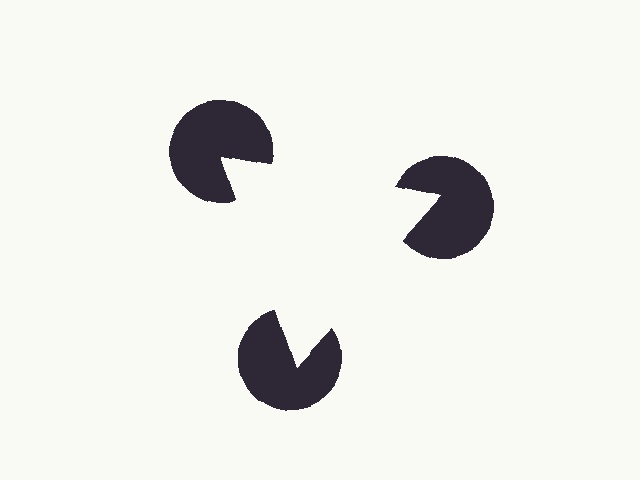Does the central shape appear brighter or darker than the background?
It typically appears slightly brighter than the background, even though no actual brightness change is drawn.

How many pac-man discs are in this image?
There are 3 — one at each vertex of the illusory triangle.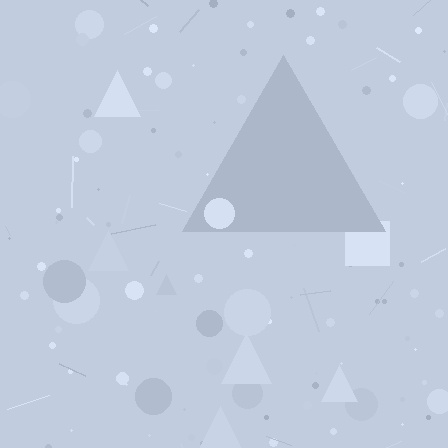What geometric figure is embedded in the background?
A triangle is embedded in the background.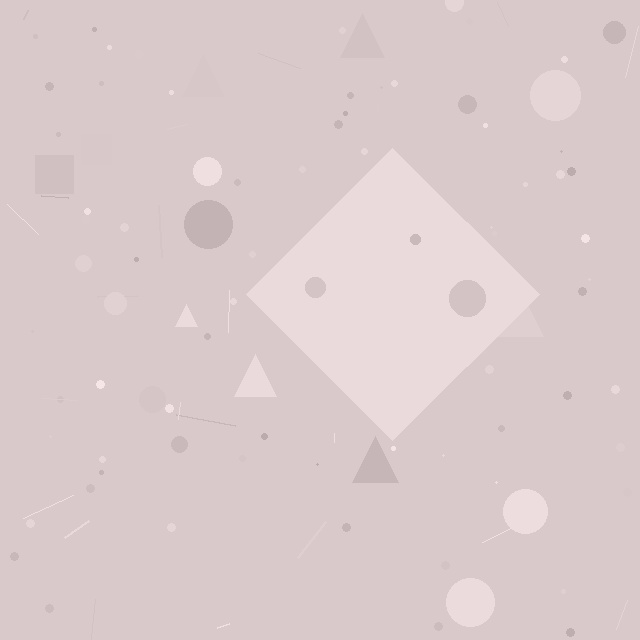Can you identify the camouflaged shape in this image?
The camouflaged shape is a diamond.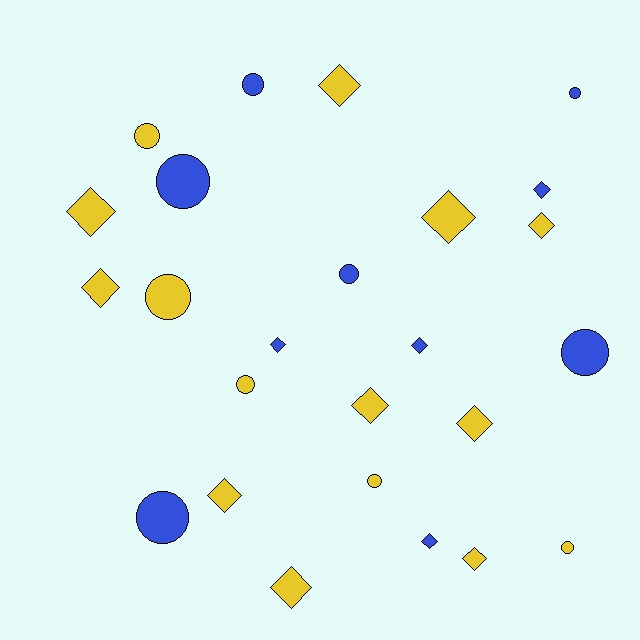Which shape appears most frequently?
Diamond, with 14 objects.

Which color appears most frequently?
Yellow, with 15 objects.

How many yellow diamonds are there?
There are 10 yellow diamonds.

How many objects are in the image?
There are 25 objects.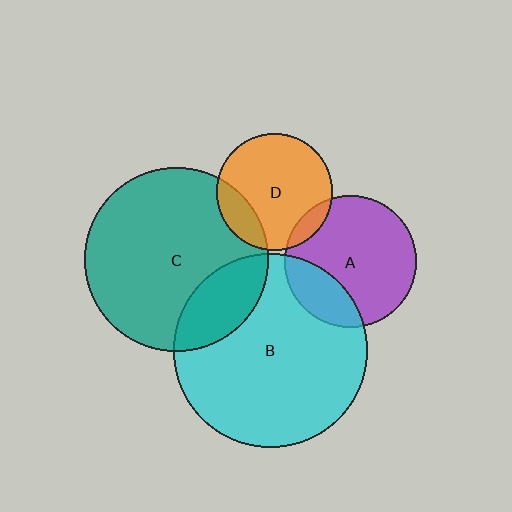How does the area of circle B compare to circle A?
Approximately 2.2 times.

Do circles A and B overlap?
Yes.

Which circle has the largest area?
Circle B (cyan).